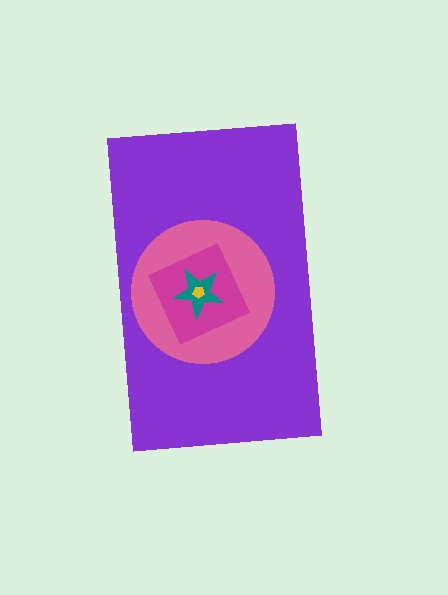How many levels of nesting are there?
5.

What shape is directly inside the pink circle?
The magenta diamond.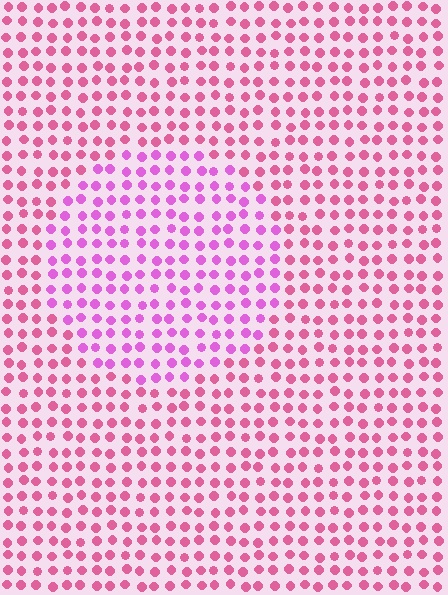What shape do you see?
I see a circle.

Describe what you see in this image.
The image is filled with small pink elements in a uniform arrangement. A circle-shaped region is visible where the elements are tinted to a slightly different hue, forming a subtle color boundary.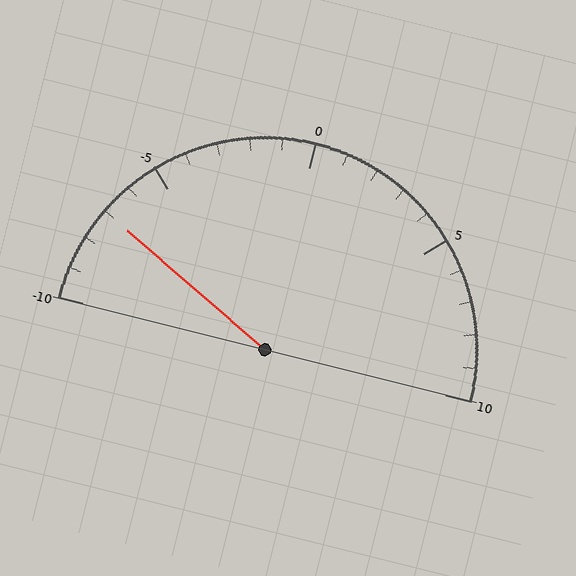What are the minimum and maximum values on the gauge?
The gauge ranges from -10 to 10.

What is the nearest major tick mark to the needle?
The nearest major tick mark is -5.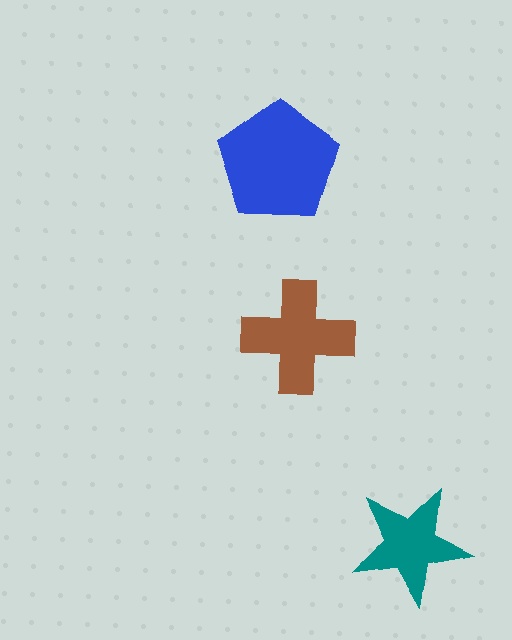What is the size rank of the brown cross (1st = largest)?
2nd.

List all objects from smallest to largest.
The teal star, the brown cross, the blue pentagon.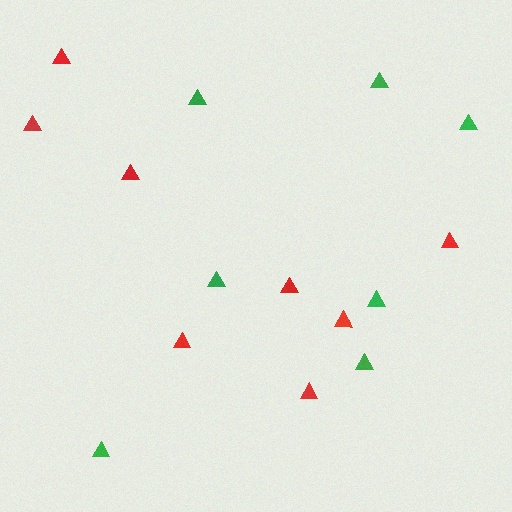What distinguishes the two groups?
There are 2 groups: one group of red triangles (8) and one group of green triangles (7).